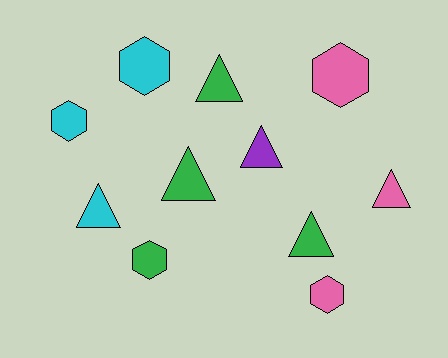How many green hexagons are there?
There is 1 green hexagon.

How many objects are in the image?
There are 11 objects.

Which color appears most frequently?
Green, with 4 objects.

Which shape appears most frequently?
Triangle, with 6 objects.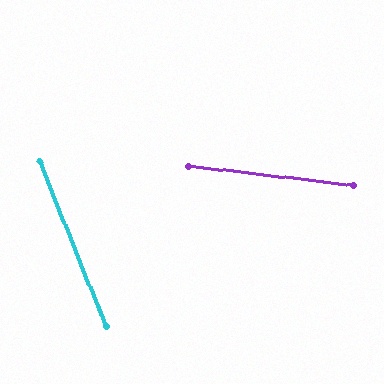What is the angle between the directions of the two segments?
Approximately 61 degrees.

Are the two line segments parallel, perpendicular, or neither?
Neither parallel nor perpendicular — they differ by about 61°.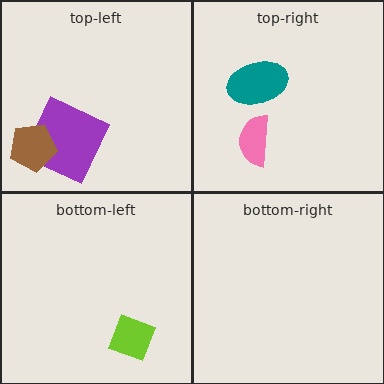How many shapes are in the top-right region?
2.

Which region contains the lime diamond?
The bottom-left region.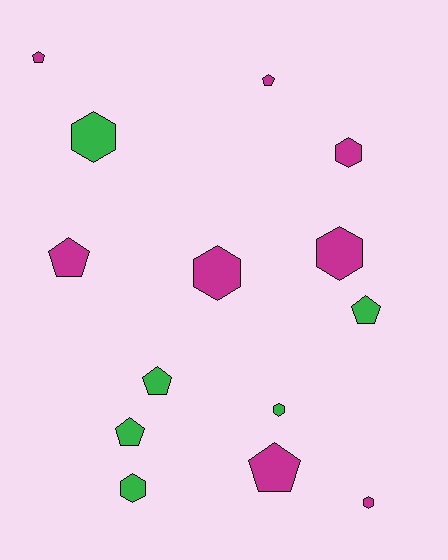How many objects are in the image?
There are 14 objects.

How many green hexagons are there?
There are 3 green hexagons.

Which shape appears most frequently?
Hexagon, with 7 objects.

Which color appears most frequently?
Magenta, with 8 objects.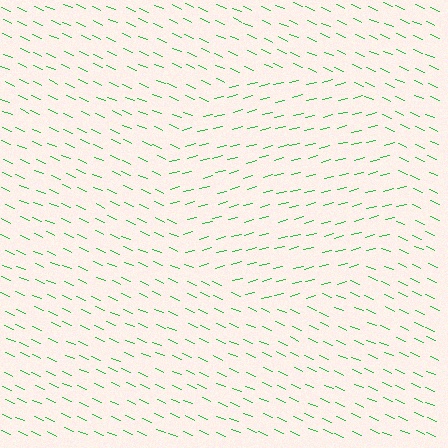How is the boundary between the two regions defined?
The boundary is defined purely by a change in line orientation (approximately 37 degrees difference). All lines are the same color and thickness.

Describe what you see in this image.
The image is filled with small green line segments. A circle region in the image has lines oriented differently from the surrounding lines, creating a visible texture boundary.